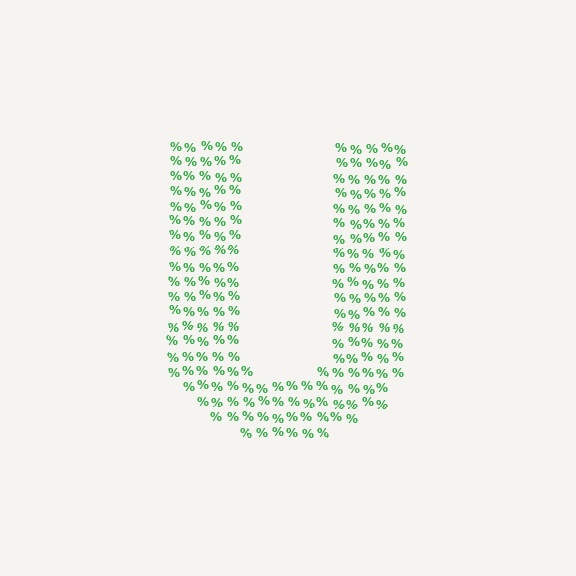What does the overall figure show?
The overall figure shows the letter U.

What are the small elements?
The small elements are percent signs.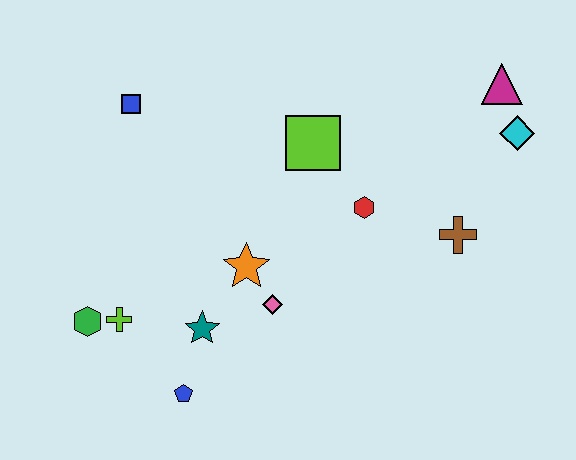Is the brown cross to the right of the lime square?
Yes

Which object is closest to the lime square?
The red hexagon is closest to the lime square.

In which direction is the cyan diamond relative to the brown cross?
The cyan diamond is above the brown cross.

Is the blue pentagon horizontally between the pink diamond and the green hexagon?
Yes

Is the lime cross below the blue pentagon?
No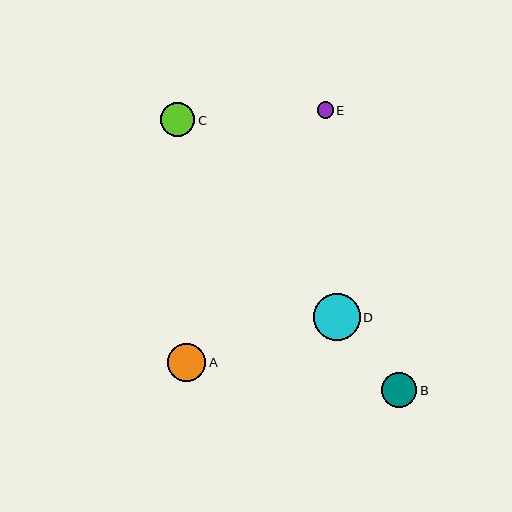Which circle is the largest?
Circle D is the largest with a size of approximately 46 pixels.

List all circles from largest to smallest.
From largest to smallest: D, A, B, C, E.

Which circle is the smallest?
Circle E is the smallest with a size of approximately 16 pixels.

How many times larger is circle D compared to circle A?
Circle D is approximately 1.2 times the size of circle A.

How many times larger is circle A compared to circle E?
Circle A is approximately 2.4 times the size of circle E.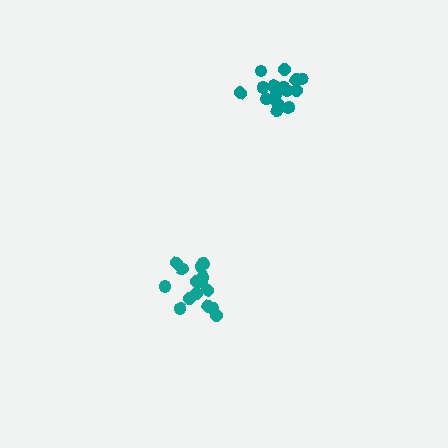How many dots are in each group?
Group 1: 17 dots, Group 2: 15 dots (32 total).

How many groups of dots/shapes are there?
There are 2 groups.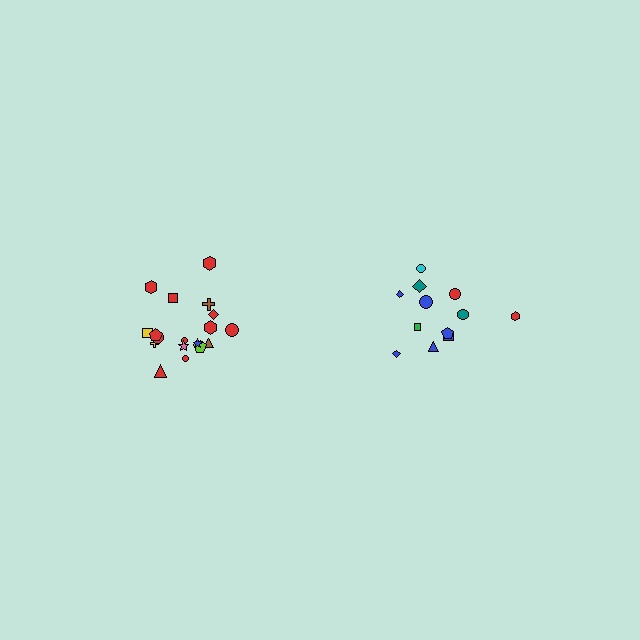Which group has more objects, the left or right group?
The left group.